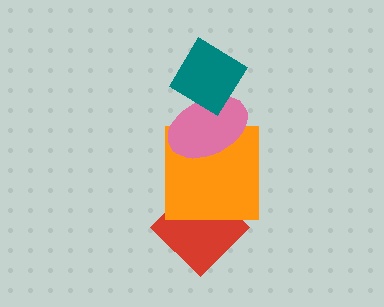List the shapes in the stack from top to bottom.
From top to bottom: the teal diamond, the pink ellipse, the orange square, the red diamond.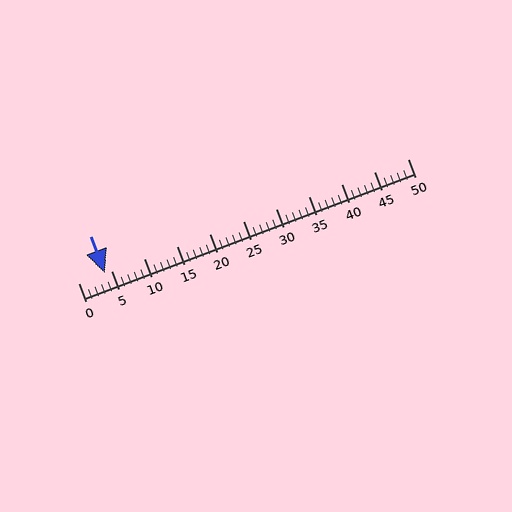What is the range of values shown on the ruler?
The ruler shows values from 0 to 50.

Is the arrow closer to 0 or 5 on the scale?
The arrow is closer to 5.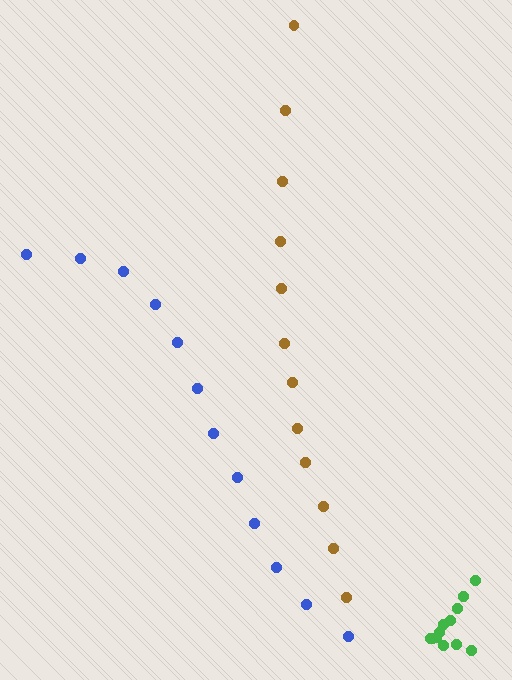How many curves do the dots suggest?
There are 3 distinct paths.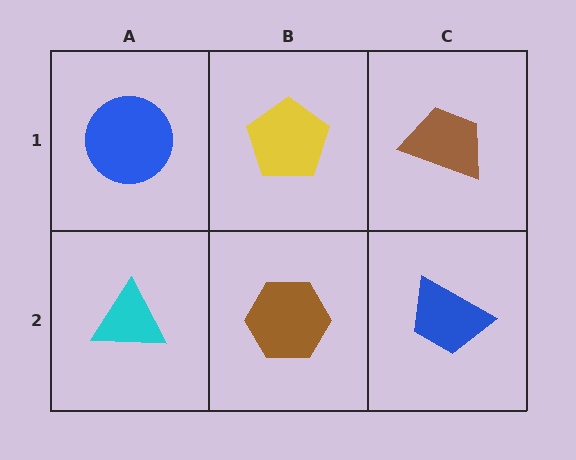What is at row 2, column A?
A cyan triangle.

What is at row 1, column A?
A blue circle.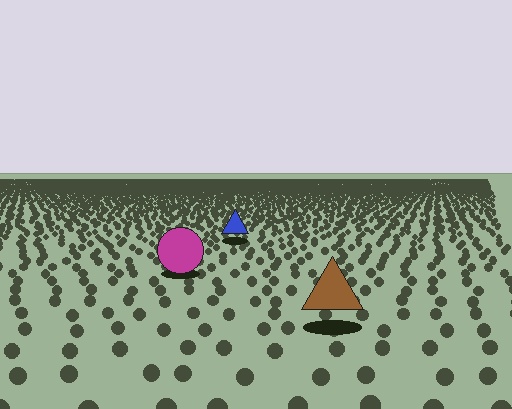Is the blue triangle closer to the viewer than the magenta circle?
No. The magenta circle is closer — you can tell from the texture gradient: the ground texture is coarser near it.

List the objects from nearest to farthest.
From nearest to farthest: the brown triangle, the magenta circle, the blue triangle.